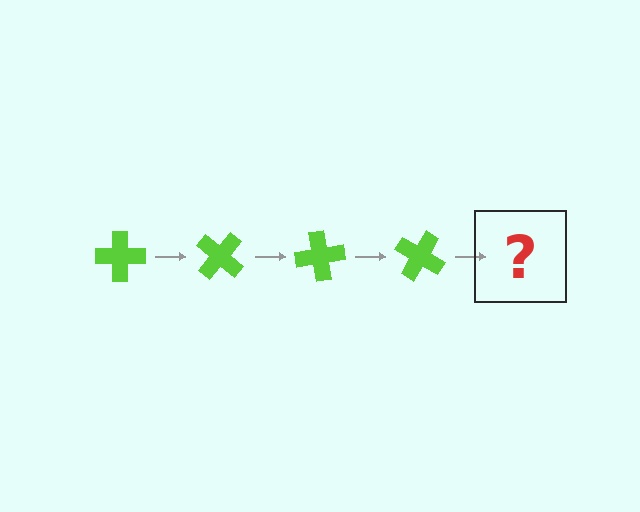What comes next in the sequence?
The next element should be a lime cross rotated 160 degrees.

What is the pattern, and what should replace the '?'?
The pattern is that the cross rotates 40 degrees each step. The '?' should be a lime cross rotated 160 degrees.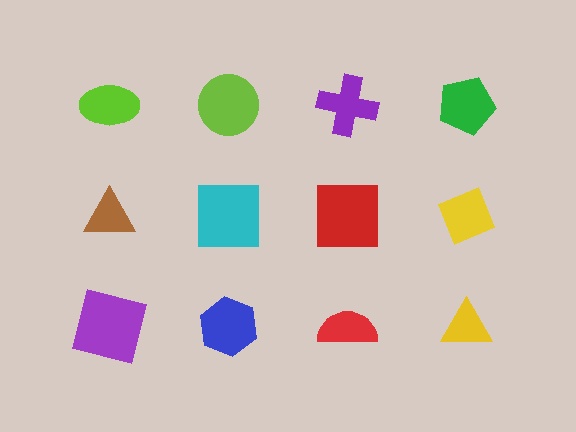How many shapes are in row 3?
4 shapes.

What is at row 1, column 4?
A green pentagon.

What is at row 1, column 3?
A purple cross.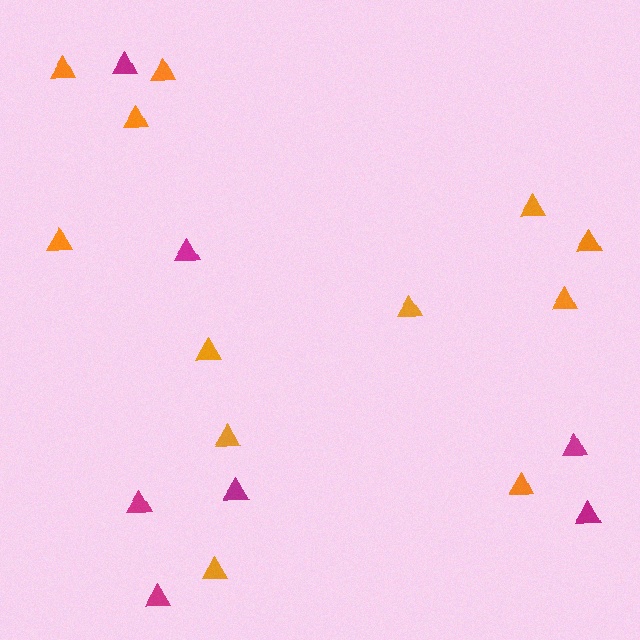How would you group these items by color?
There are 2 groups: one group of orange triangles (12) and one group of magenta triangles (7).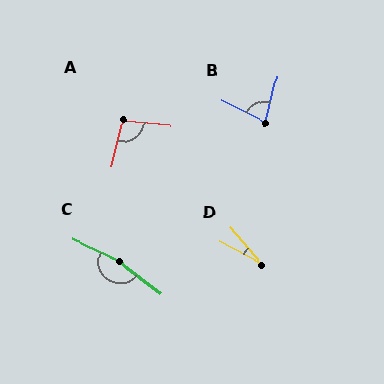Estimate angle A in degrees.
Approximately 98 degrees.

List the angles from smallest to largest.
D (22°), B (78°), A (98°), C (167°).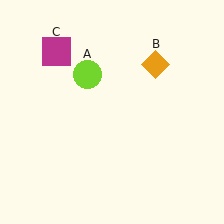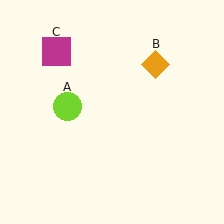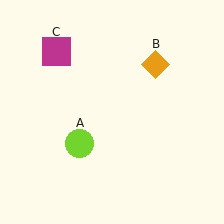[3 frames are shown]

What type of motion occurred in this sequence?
The lime circle (object A) rotated counterclockwise around the center of the scene.